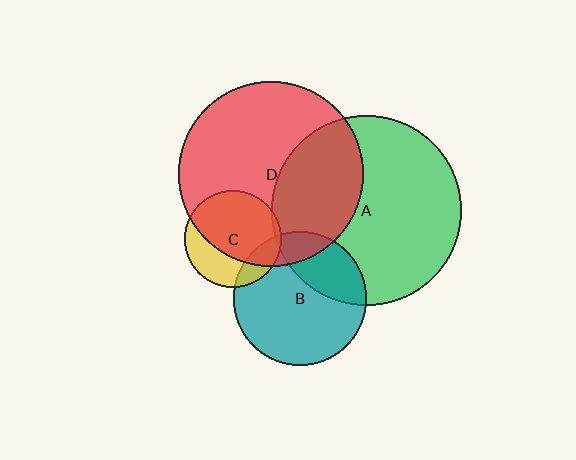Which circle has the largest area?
Circle A (green).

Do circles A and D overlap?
Yes.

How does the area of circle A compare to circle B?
Approximately 2.0 times.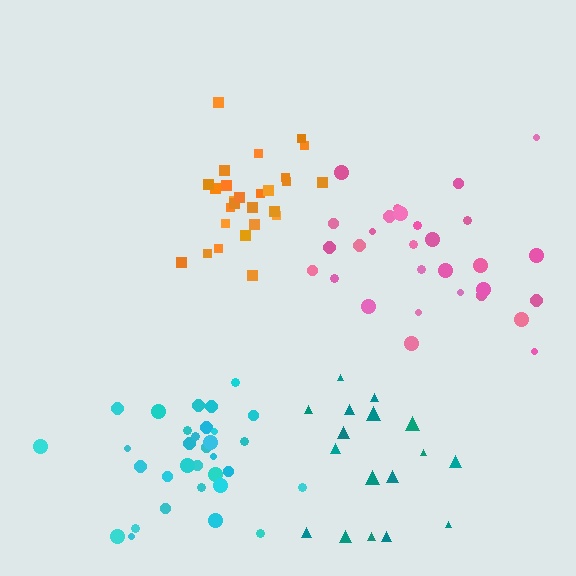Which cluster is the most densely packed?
Orange.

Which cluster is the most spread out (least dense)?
Teal.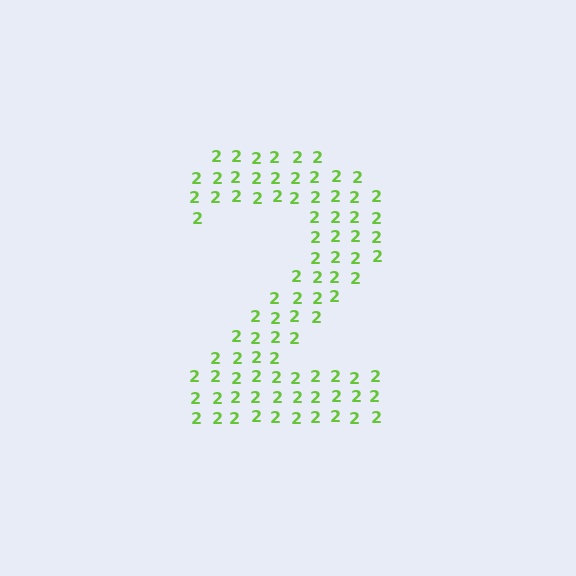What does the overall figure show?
The overall figure shows the digit 2.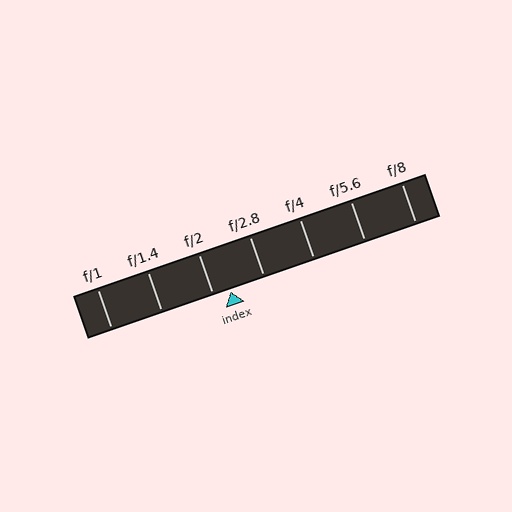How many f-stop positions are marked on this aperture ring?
There are 7 f-stop positions marked.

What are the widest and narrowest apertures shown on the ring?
The widest aperture shown is f/1 and the narrowest is f/8.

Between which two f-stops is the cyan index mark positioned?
The index mark is between f/2 and f/2.8.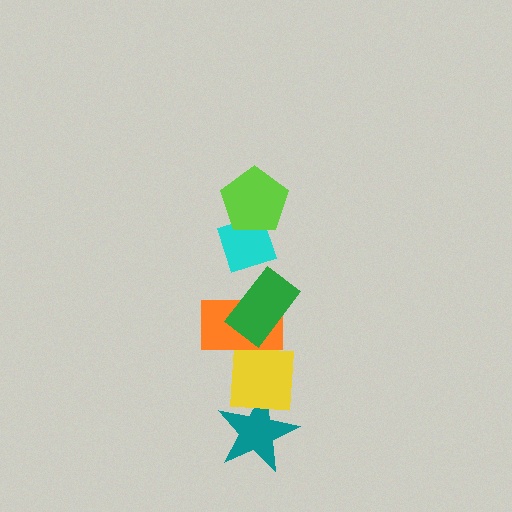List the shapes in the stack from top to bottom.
From top to bottom: the lime pentagon, the cyan diamond, the green rectangle, the orange rectangle, the yellow square, the teal star.